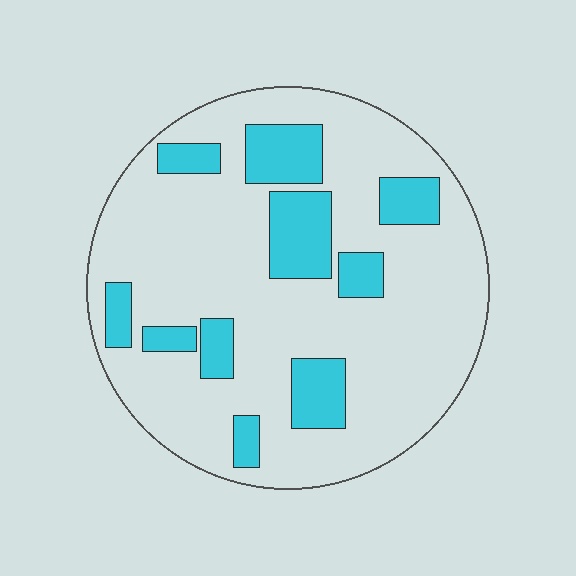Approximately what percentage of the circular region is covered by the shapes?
Approximately 20%.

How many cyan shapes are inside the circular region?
10.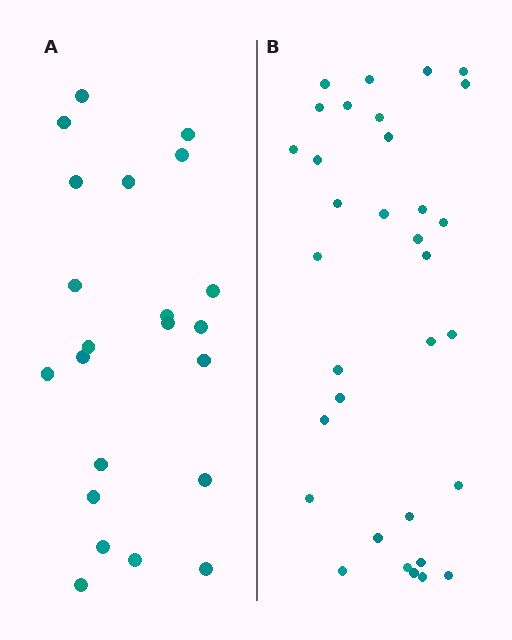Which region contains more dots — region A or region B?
Region B (the right region) has more dots.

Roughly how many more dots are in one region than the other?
Region B has roughly 12 or so more dots than region A.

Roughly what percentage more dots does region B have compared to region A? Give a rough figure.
About 50% more.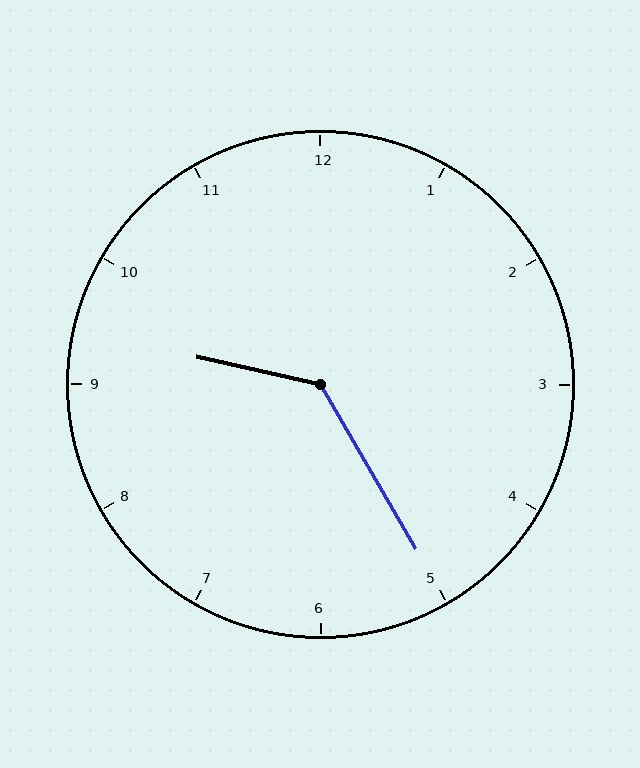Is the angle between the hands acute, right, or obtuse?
It is obtuse.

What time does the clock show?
9:25.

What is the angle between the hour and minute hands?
Approximately 132 degrees.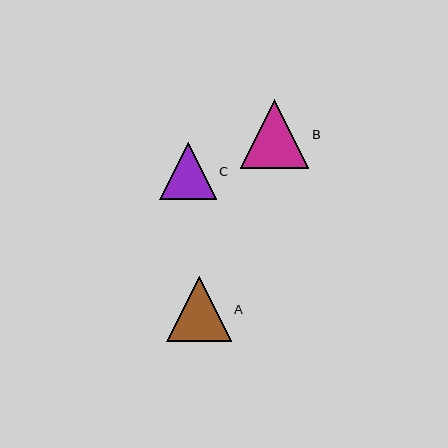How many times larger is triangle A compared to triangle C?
Triangle A is approximately 1.1 times the size of triangle C.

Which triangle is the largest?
Triangle B is the largest with a size of approximately 69 pixels.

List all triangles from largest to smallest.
From largest to smallest: B, A, C.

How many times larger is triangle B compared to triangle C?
Triangle B is approximately 1.2 times the size of triangle C.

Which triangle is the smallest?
Triangle C is the smallest with a size of approximately 56 pixels.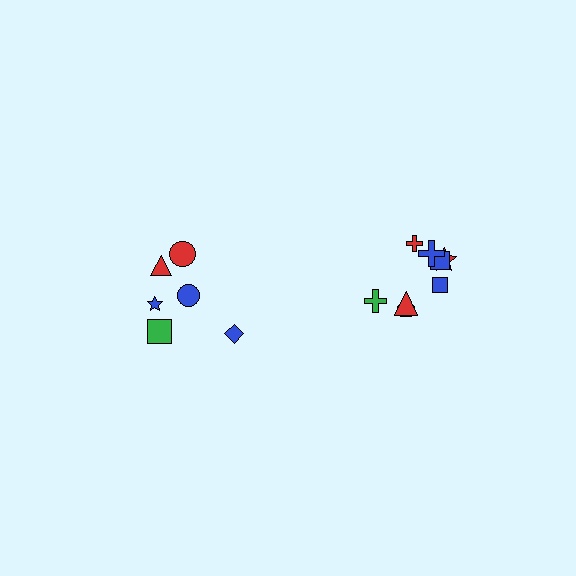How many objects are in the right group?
There are 8 objects.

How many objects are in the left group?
There are 6 objects.